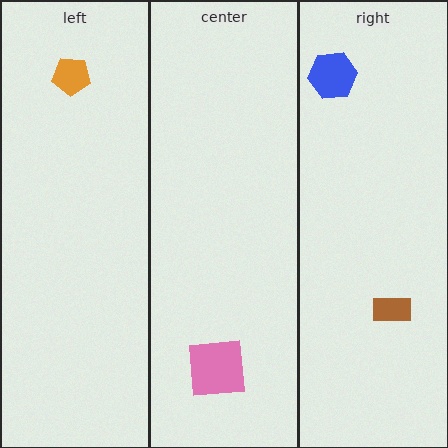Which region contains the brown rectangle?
The right region.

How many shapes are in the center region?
1.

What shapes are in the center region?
The pink square.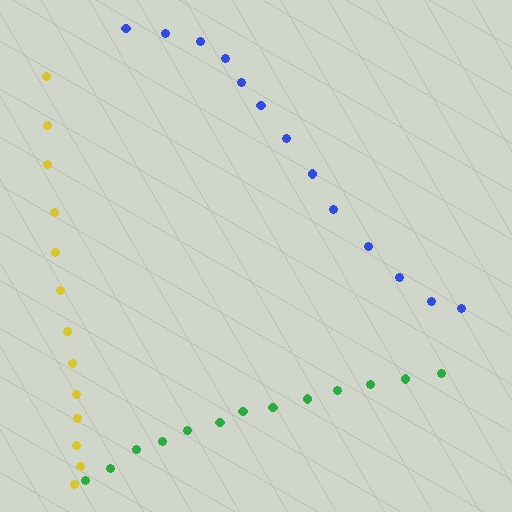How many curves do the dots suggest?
There are 3 distinct paths.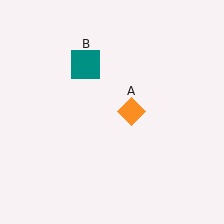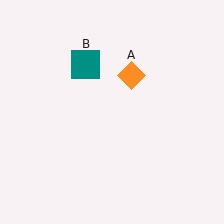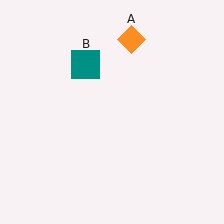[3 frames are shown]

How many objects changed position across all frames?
1 object changed position: orange diamond (object A).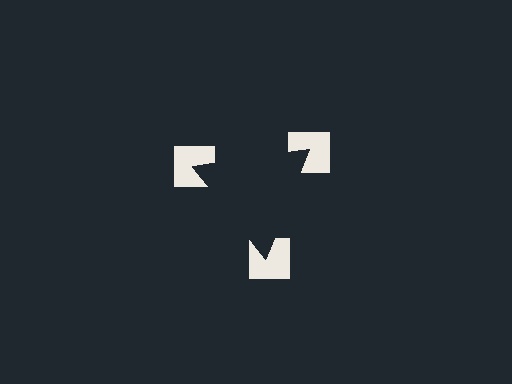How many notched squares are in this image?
There are 3 — one at each vertex of the illusory triangle.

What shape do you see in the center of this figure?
An illusory triangle — its edges are inferred from the aligned wedge cuts in the notched squares, not physically drawn.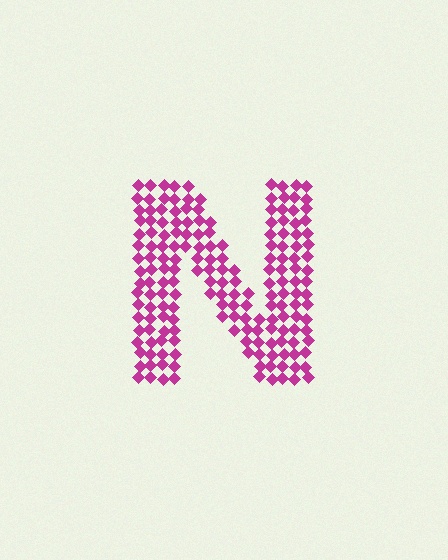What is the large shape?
The large shape is the letter N.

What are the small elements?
The small elements are diamonds.